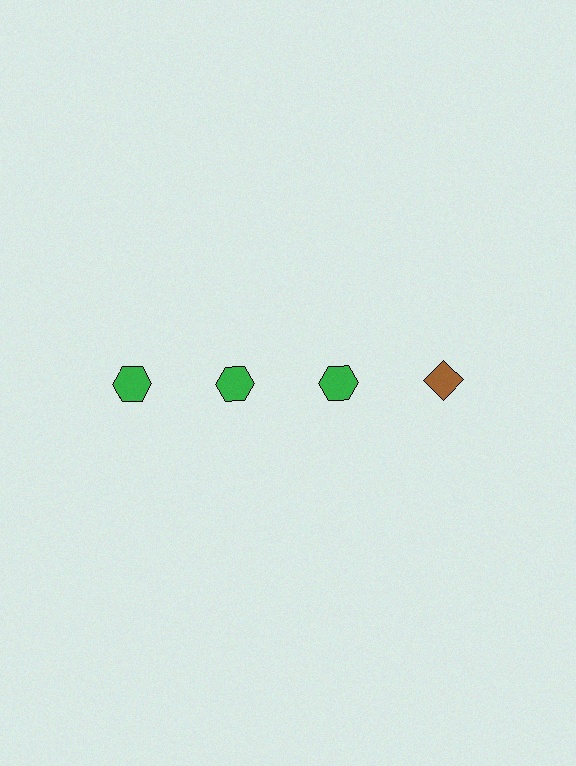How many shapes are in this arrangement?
There are 4 shapes arranged in a grid pattern.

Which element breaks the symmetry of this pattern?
The brown diamond in the top row, second from right column breaks the symmetry. All other shapes are green hexagons.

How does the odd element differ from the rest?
It differs in both color (brown instead of green) and shape (diamond instead of hexagon).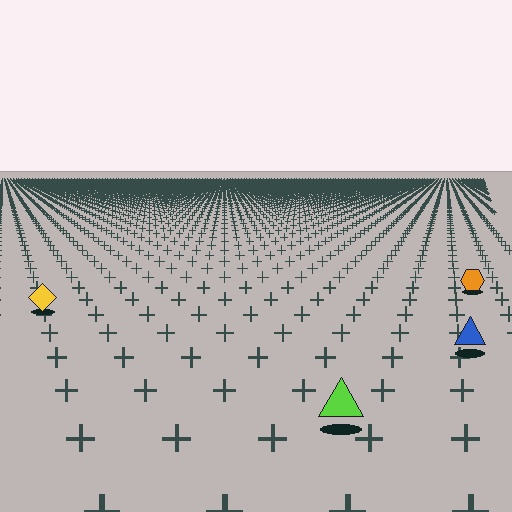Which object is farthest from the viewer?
The orange hexagon is farthest from the viewer. It appears smaller and the ground texture around it is denser.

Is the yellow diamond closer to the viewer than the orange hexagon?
Yes. The yellow diamond is closer — you can tell from the texture gradient: the ground texture is coarser near it.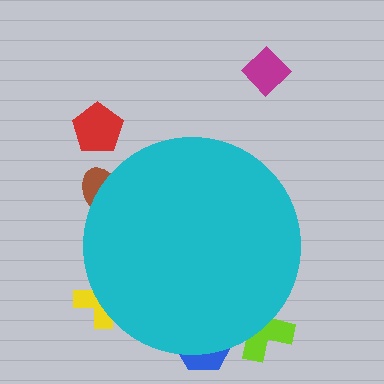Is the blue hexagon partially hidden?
Yes, the blue hexagon is partially hidden behind the cyan circle.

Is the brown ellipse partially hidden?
Yes, the brown ellipse is partially hidden behind the cyan circle.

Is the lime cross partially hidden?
Yes, the lime cross is partially hidden behind the cyan circle.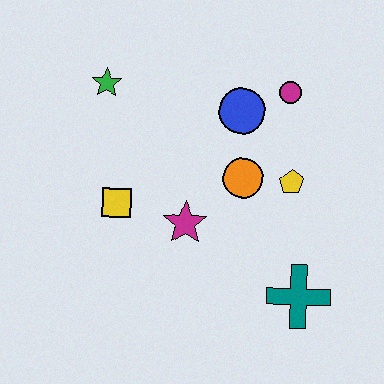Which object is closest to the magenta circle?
The blue circle is closest to the magenta circle.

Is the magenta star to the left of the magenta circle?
Yes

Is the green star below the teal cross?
No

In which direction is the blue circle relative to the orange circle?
The blue circle is above the orange circle.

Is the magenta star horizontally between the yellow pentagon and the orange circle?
No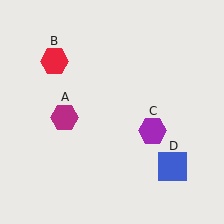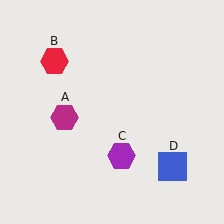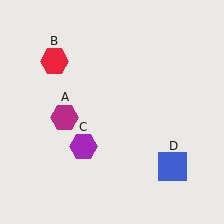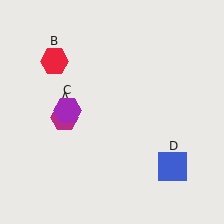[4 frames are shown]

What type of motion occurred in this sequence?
The purple hexagon (object C) rotated clockwise around the center of the scene.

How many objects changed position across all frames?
1 object changed position: purple hexagon (object C).